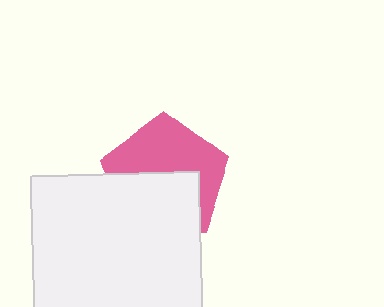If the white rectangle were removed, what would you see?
You would see the complete pink pentagon.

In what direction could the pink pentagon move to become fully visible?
The pink pentagon could move up. That would shift it out from behind the white rectangle entirely.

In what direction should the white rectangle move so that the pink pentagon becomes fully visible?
The white rectangle should move down. That is the shortest direction to clear the overlap and leave the pink pentagon fully visible.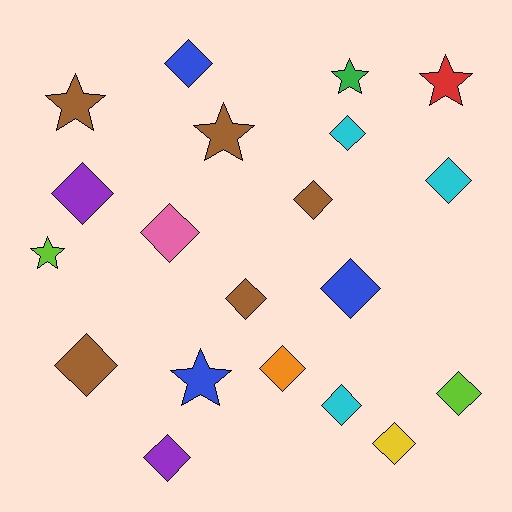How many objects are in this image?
There are 20 objects.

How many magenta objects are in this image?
There are no magenta objects.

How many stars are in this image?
There are 6 stars.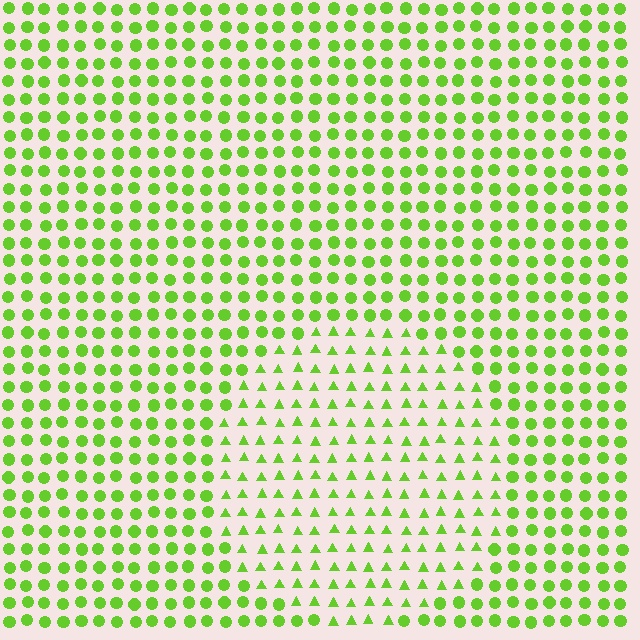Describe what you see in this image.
The image is filled with small lime elements arranged in a uniform grid. A circle-shaped region contains triangles, while the surrounding area contains circles. The boundary is defined purely by the change in element shape.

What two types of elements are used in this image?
The image uses triangles inside the circle region and circles outside it.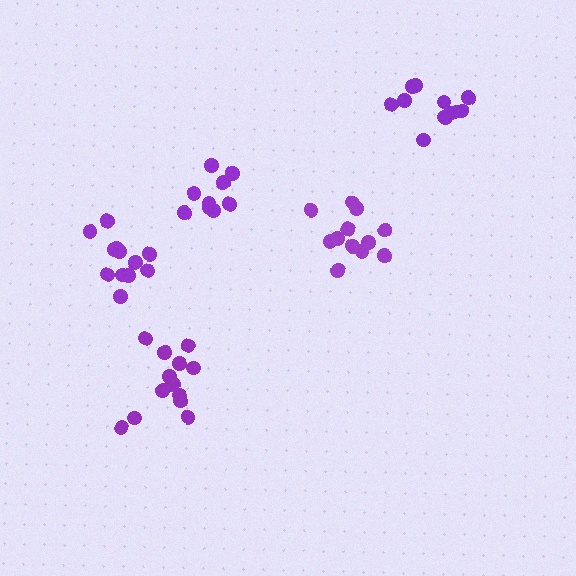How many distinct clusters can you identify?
There are 5 distinct clusters.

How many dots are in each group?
Group 1: 12 dots, Group 2: 12 dots, Group 3: 13 dots, Group 4: 9 dots, Group 5: 12 dots (58 total).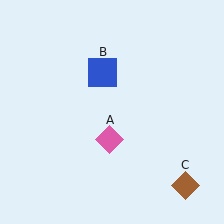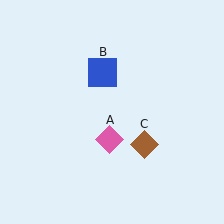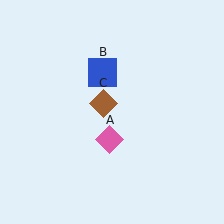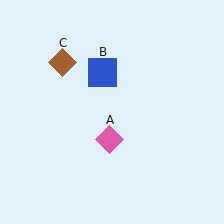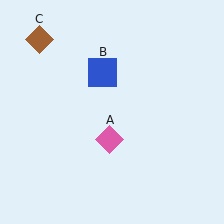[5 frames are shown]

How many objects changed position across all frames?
1 object changed position: brown diamond (object C).